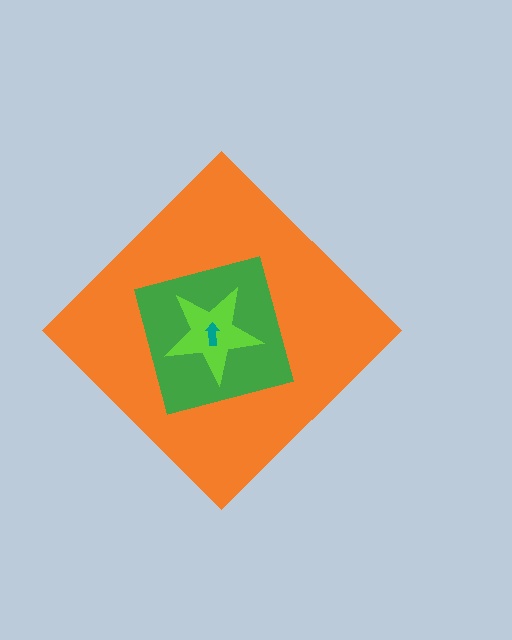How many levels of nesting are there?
4.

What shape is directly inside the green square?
The lime star.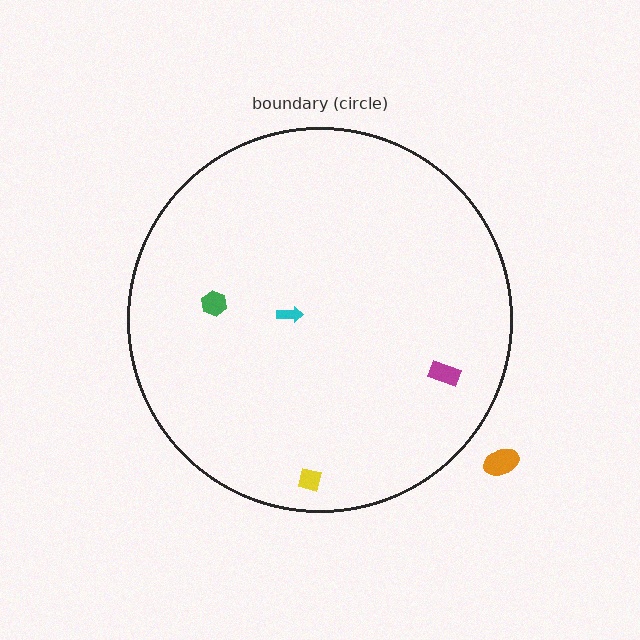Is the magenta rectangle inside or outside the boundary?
Inside.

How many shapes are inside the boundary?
4 inside, 1 outside.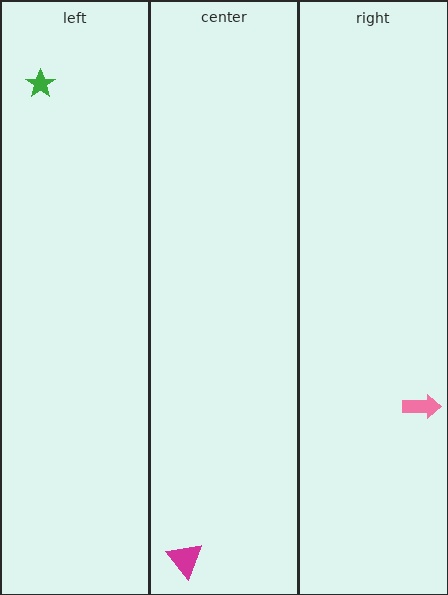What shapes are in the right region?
The pink arrow.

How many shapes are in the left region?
1.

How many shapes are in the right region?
1.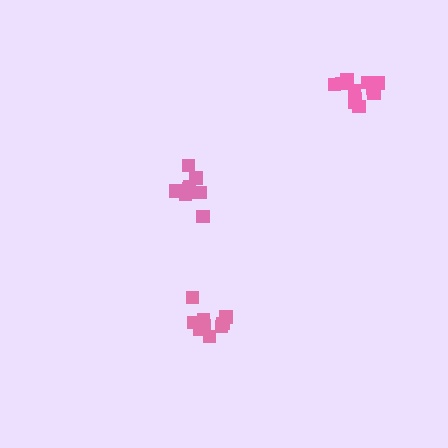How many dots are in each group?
Group 1: 9 dots, Group 2: 11 dots, Group 3: 9 dots (29 total).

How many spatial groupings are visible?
There are 3 spatial groupings.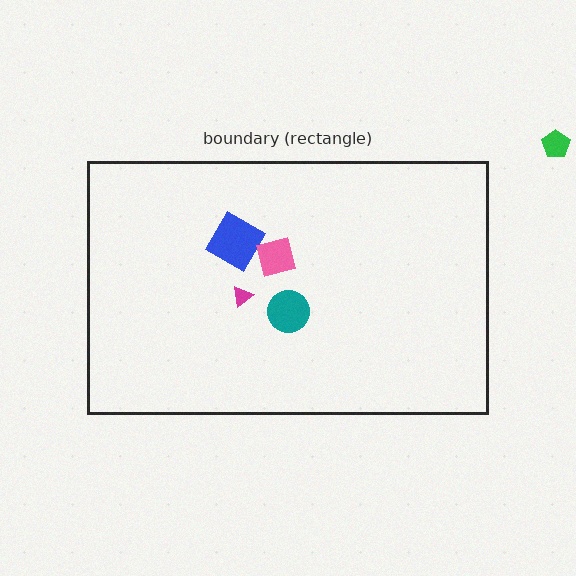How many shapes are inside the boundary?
4 inside, 1 outside.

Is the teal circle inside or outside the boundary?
Inside.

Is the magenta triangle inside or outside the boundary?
Inside.